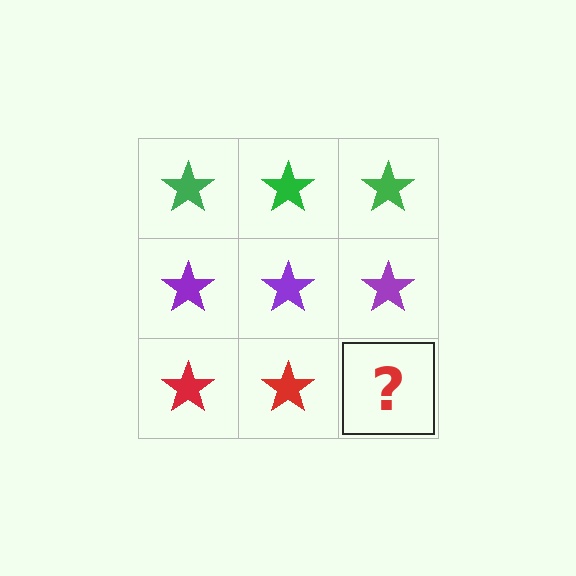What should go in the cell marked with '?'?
The missing cell should contain a red star.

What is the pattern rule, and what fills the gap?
The rule is that each row has a consistent color. The gap should be filled with a red star.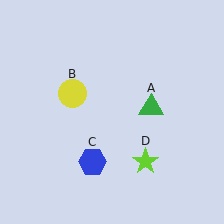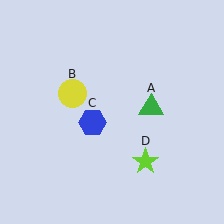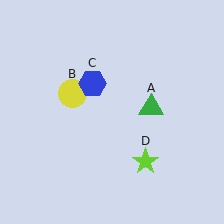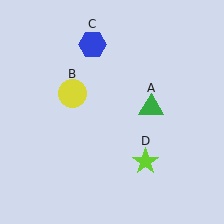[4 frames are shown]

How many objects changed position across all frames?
1 object changed position: blue hexagon (object C).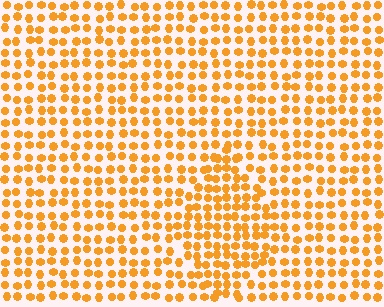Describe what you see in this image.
The image contains small orange elements arranged at two different densities. A diamond-shaped region is visible where the elements are more densely packed than the surrounding area.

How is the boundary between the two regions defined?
The boundary is defined by a change in element density (approximately 1.5x ratio). All elements are the same color, size, and shape.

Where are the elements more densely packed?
The elements are more densely packed inside the diamond boundary.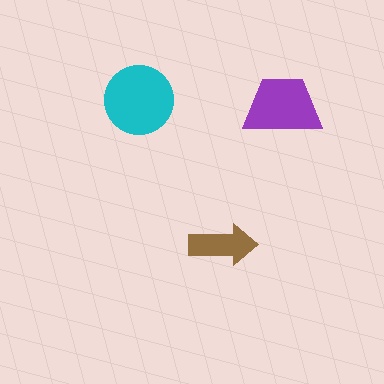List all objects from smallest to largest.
The brown arrow, the purple trapezoid, the cyan circle.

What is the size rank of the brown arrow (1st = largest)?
3rd.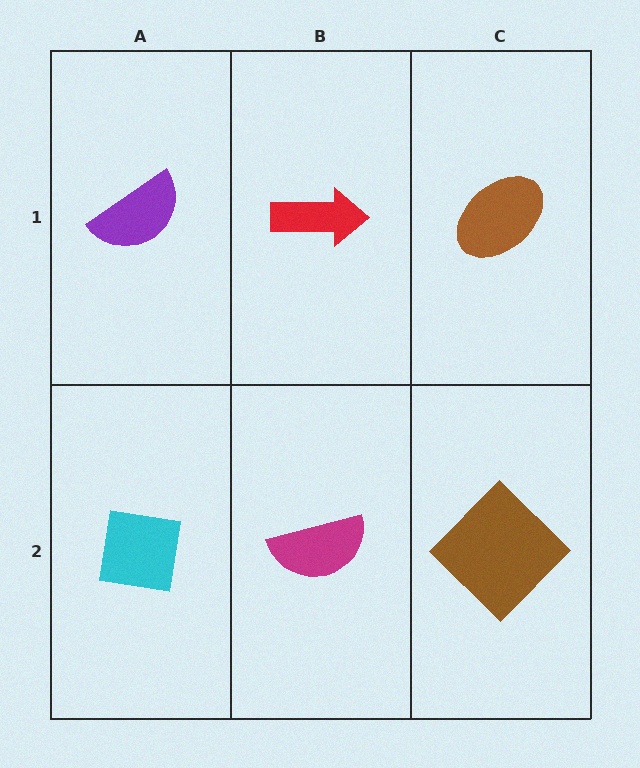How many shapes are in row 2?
3 shapes.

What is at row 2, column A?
A cyan square.